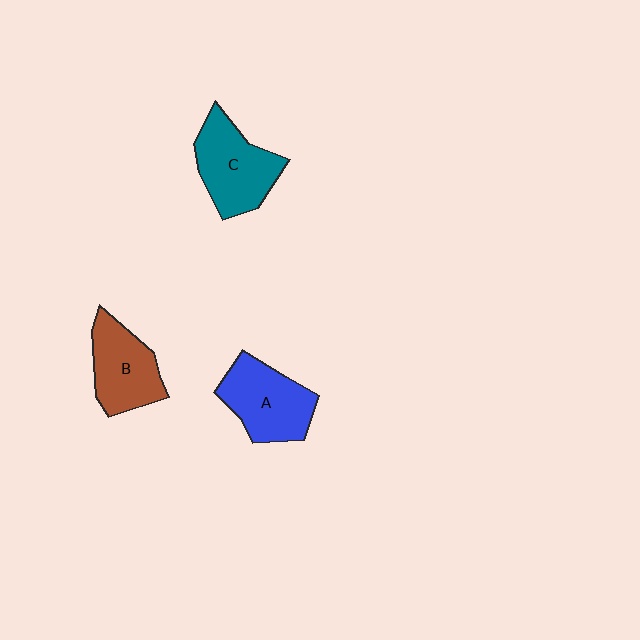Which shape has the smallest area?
Shape B (brown).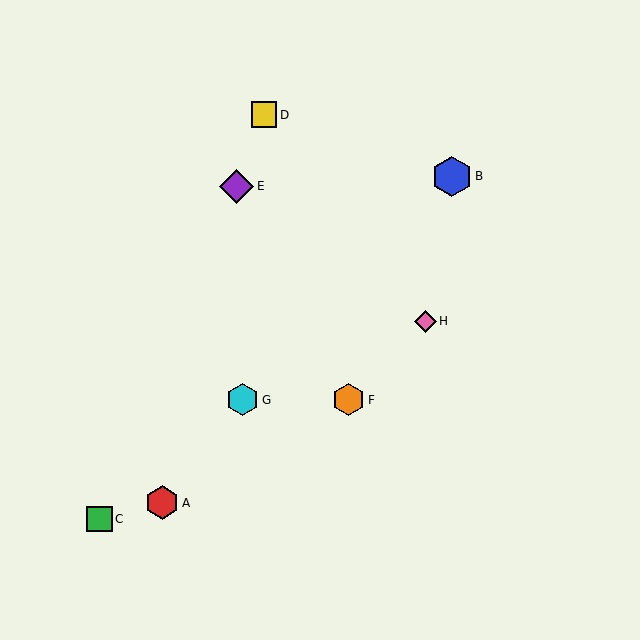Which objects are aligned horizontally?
Objects F, G are aligned horizontally.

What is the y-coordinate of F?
Object F is at y≈400.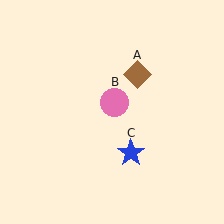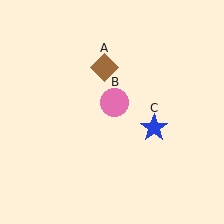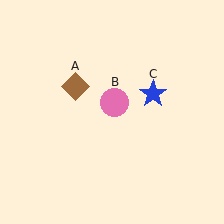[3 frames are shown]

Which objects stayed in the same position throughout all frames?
Pink circle (object B) remained stationary.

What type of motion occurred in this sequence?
The brown diamond (object A), blue star (object C) rotated counterclockwise around the center of the scene.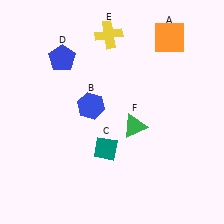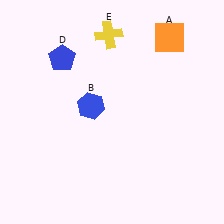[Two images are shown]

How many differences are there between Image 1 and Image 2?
There are 2 differences between the two images.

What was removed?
The teal diamond (C), the green triangle (F) were removed in Image 2.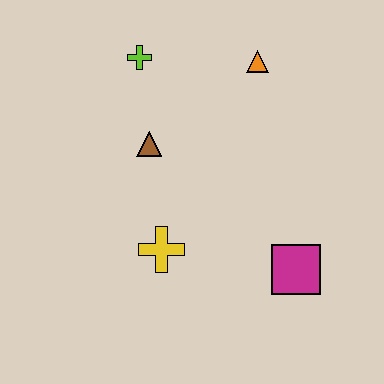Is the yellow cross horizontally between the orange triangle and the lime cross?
Yes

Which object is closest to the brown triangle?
The lime cross is closest to the brown triangle.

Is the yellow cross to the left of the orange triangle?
Yes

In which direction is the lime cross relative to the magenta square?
The lime cross is above the magenta square.